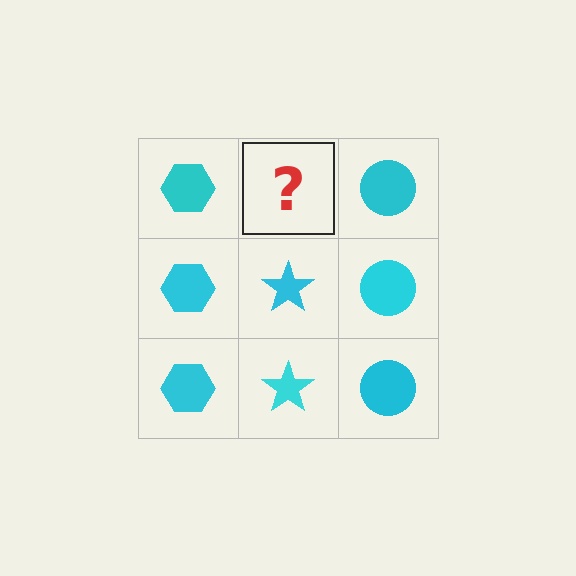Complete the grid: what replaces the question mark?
The question mark should be replaced with a cyan star.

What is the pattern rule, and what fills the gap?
The rule is that each column has a consistent shape. The gap should be filled with a cyan star.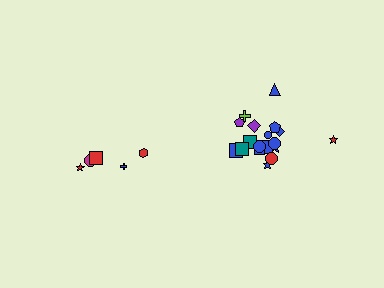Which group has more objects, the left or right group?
The right group.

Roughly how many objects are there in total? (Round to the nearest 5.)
Roughly 25 objects in total.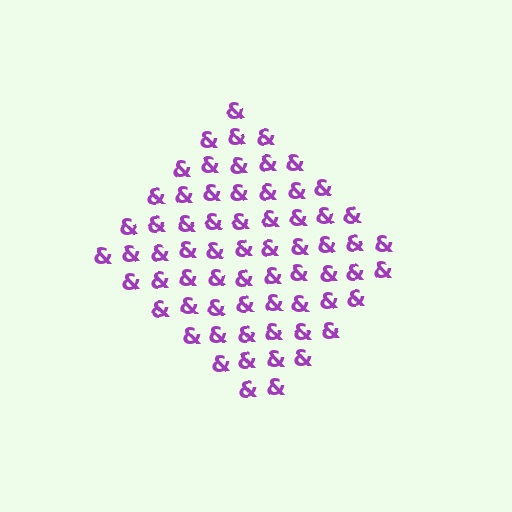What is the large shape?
The large shape is a diamond.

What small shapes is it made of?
It is made of small ampersands.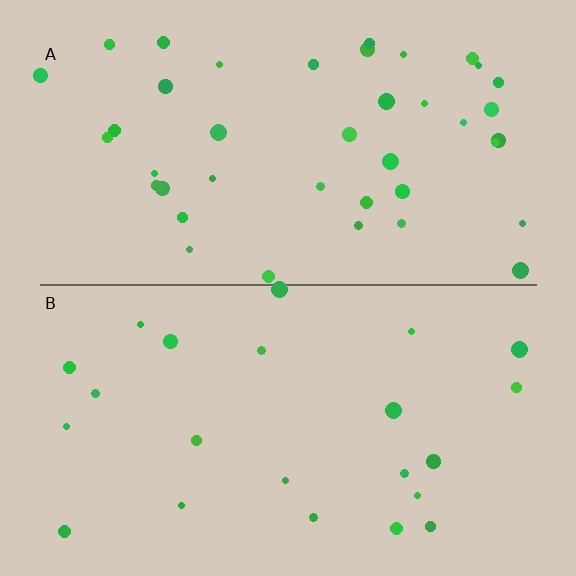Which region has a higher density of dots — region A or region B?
A (the top).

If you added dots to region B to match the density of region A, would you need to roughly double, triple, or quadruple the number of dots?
Approximately double.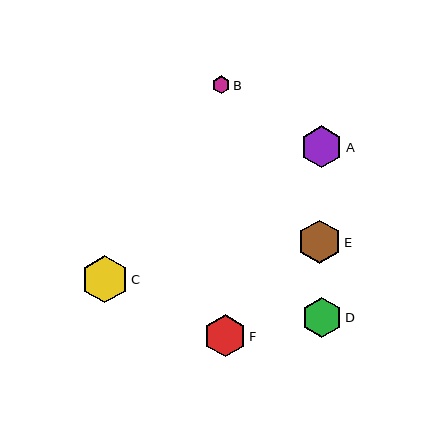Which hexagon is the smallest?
Hexagon B is the smallest with a size of approximately 18 pixels.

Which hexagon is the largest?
Hexagon C is the largest with a size of approximately 47 pixels.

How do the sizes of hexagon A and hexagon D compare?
Hexagon A and hexagon D are approximately the same size.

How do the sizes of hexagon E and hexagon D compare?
Hexagon E and hexagon D are approximately the same size.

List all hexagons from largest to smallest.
From largest to smallest: C, E, A, F, D, B.